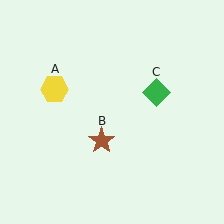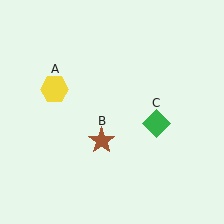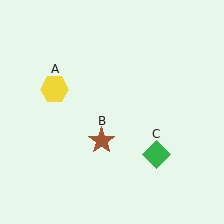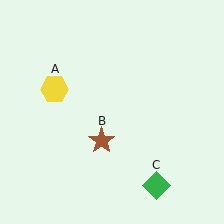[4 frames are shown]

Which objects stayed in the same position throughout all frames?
Yellow hexagon (object A) and brown star (object B) remained stationary.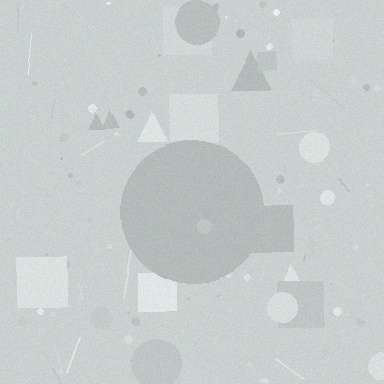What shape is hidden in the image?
A circle is hidden in the image.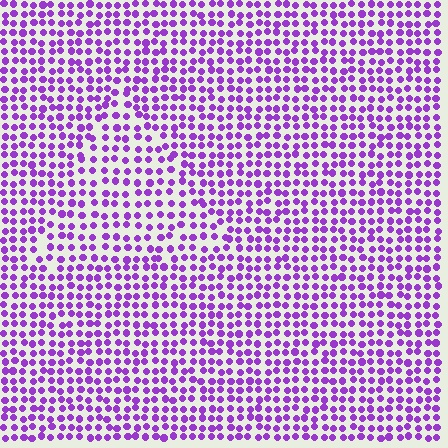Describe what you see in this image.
The image contains small purple elements arranged at two different densities. A triangle-shaped region is visible where the elements are less densely packed than the surrounding area.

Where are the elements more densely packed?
The elements are more densely packed outside the triangle boundary.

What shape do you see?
I see a triangle.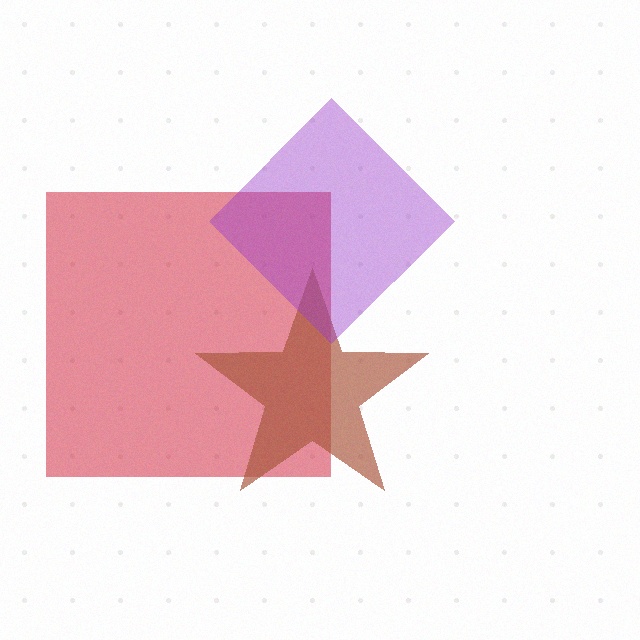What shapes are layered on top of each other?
The layered shapes are: a red square, a brown star, a purple diamond.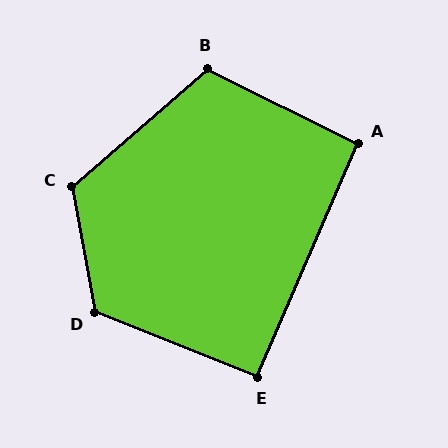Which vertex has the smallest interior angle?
E, at approximately 92 degrees.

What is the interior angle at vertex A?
Approximately 93 degrees (approximately right).